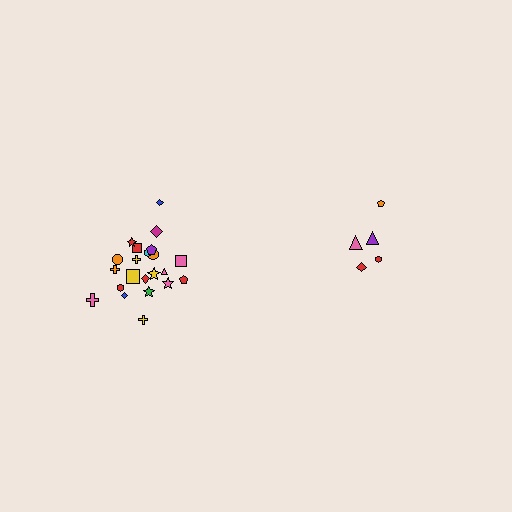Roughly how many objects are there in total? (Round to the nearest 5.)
Roughly 25 objects in total.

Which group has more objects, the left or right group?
The left group.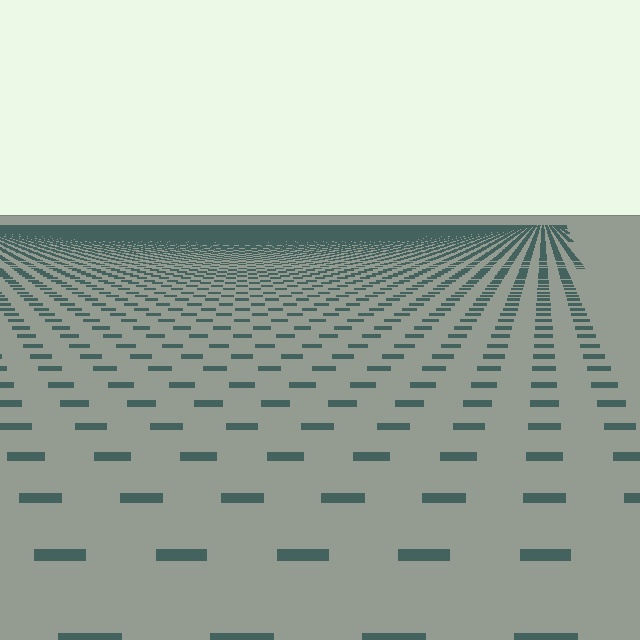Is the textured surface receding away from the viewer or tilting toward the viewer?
The surface is receding away from the viewer. Texture elements get smaller and denser toward the top.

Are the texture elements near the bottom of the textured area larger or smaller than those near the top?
Larger. Near the bottom, elements are closer to the viewer and appear at a bigger on-screen size.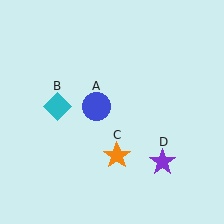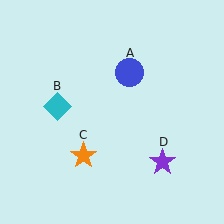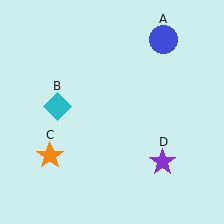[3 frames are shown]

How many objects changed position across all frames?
2 objects changed position: blue circle (object A), orange star (object C).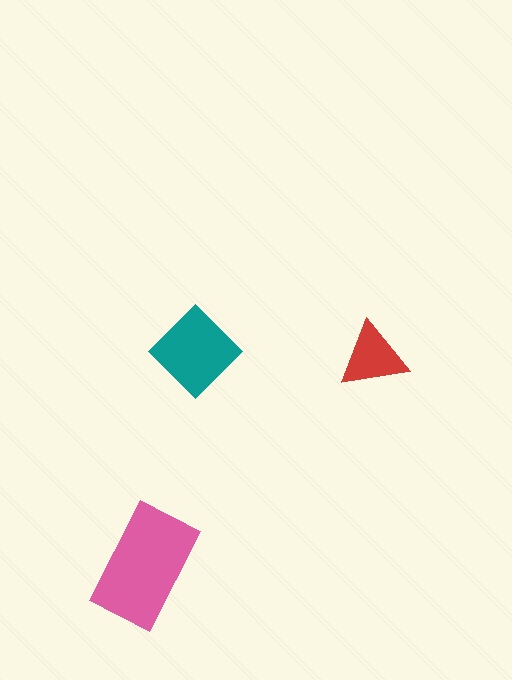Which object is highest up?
The teal diamond is topmost.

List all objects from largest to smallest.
The pink rectangle, the teal diamond, the red triangle.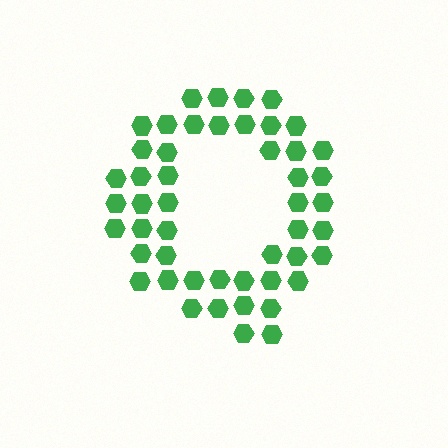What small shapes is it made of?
It is made of small hexagons.